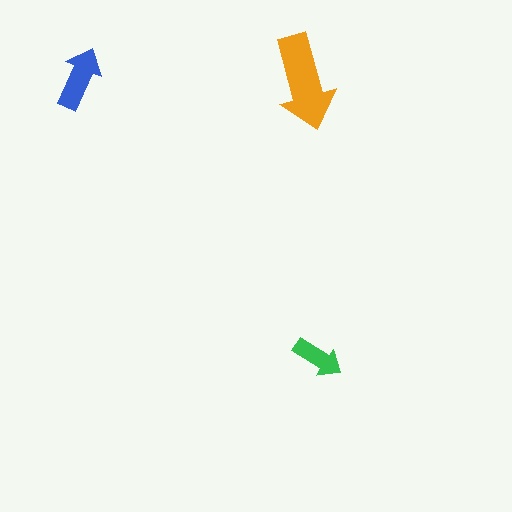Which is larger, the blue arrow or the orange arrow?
The orange one.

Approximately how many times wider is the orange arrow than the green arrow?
About 2 times wider.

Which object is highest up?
The blue arrow is topmost.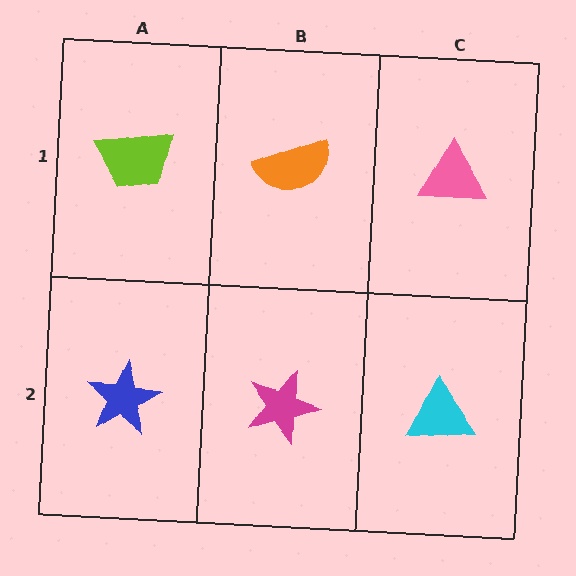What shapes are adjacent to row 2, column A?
A lime trapezoid (row 1, column A), a magenta star (row 2, column B).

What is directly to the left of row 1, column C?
An orange semicircle.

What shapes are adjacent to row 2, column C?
A pink triangle (row 1, column C), a magenta star (row 2, column B).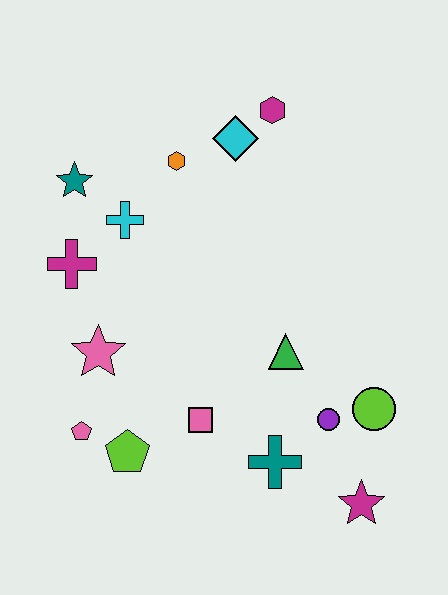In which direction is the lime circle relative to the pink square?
The lime circle is to the right of the pink square.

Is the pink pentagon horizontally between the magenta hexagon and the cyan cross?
No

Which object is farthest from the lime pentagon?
The magenta hexagon is farthest from the lime pentagon.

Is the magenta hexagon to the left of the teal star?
No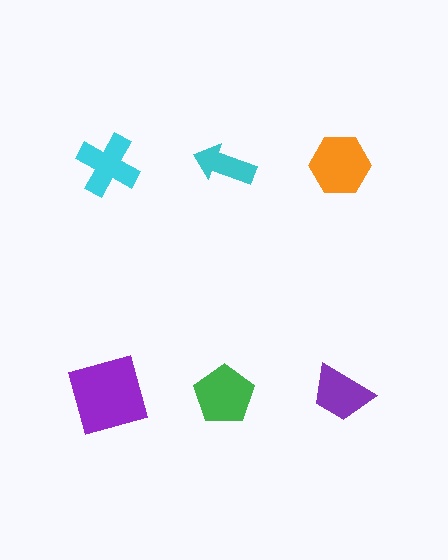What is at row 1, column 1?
A cyan cross.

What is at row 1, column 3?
An orange hexagon.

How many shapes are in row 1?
3 shapes.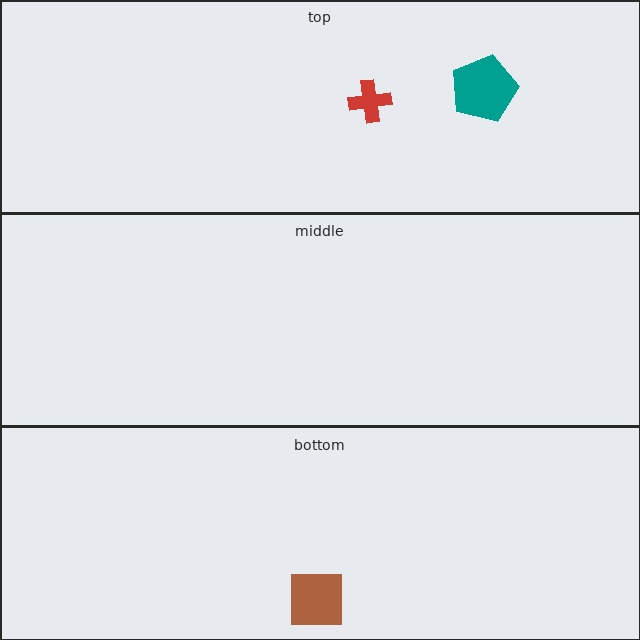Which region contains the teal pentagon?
The top region.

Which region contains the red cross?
The top region.